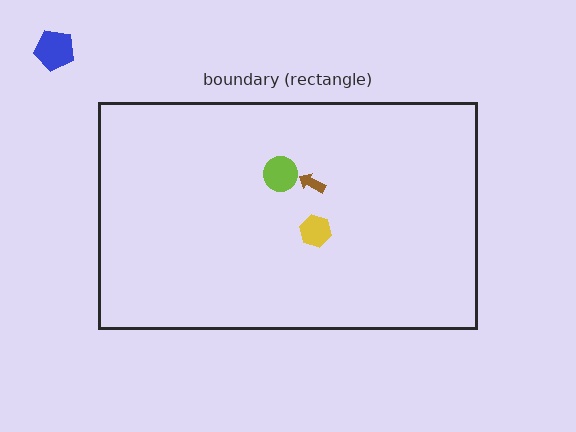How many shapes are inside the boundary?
3 inside, 1 outside.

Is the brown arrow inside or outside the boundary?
Inside.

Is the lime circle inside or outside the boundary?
Inside.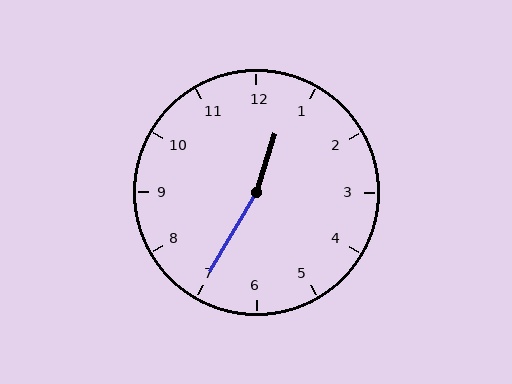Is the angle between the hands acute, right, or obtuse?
It is obtuse.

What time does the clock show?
12:35.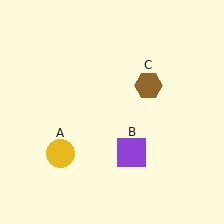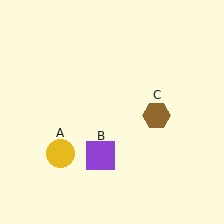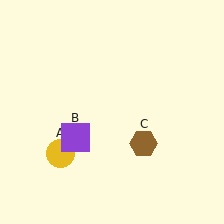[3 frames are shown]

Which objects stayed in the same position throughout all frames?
Yellow circle (object A) remained stationary.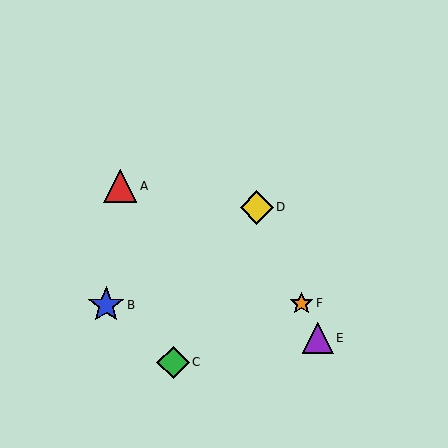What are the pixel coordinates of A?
Object A is at (120, 186).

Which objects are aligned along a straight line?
Objects D, E, F are aligned along a straight line.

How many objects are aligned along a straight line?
3 objects (D, E, F) are aligned along a straight line.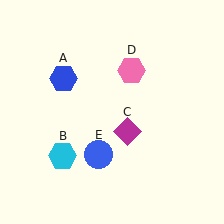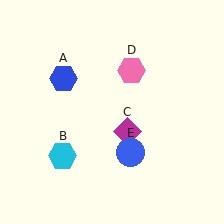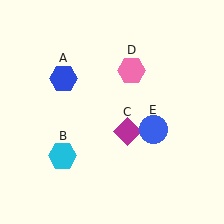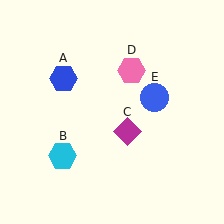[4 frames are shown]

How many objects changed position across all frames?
1 object changed position: blue circle (object E).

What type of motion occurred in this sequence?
The blue circle (object E) rotated counterclockwise around the center of the scene.